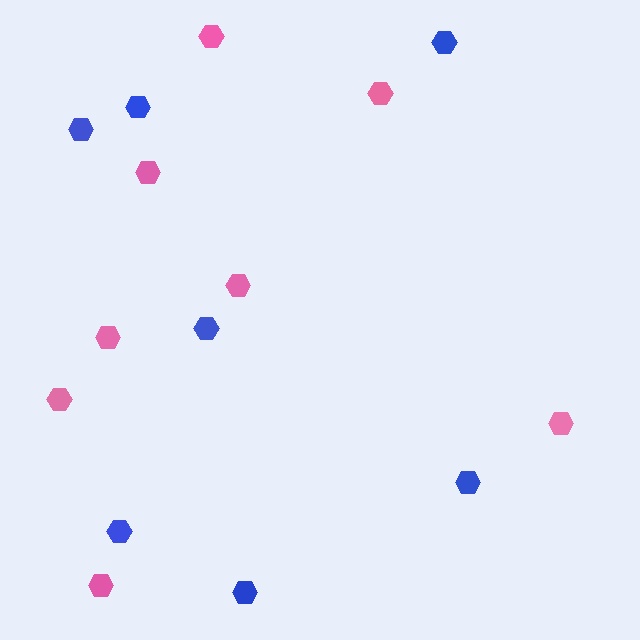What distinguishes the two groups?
There are 2 groups: one group of pink hexagons (8) and one group of blue hexagons (7).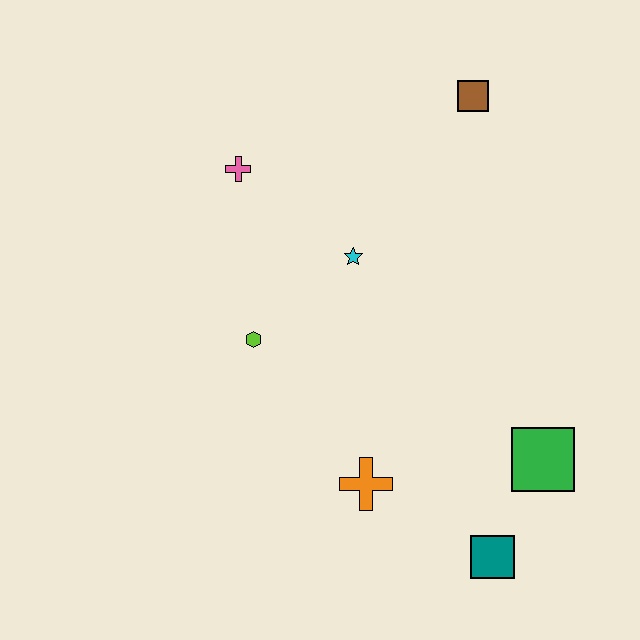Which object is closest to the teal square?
The green square is closest to the teal square.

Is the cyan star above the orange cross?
Yes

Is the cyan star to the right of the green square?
No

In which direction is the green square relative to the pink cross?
The green square is to the right of the pink cross.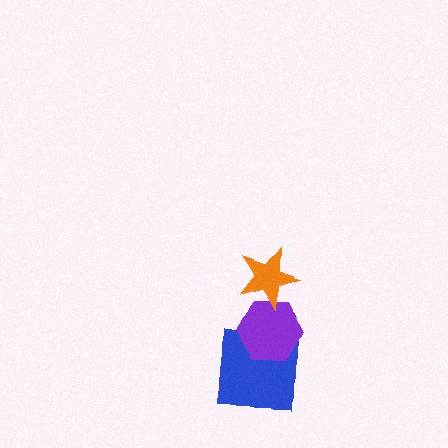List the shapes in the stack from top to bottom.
From top to bottom: the orange star, the purple hexagon, the blue square.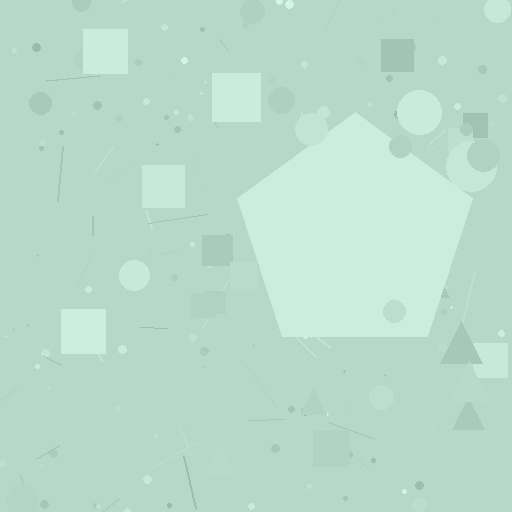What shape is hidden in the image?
A pentagon is hidden in the image.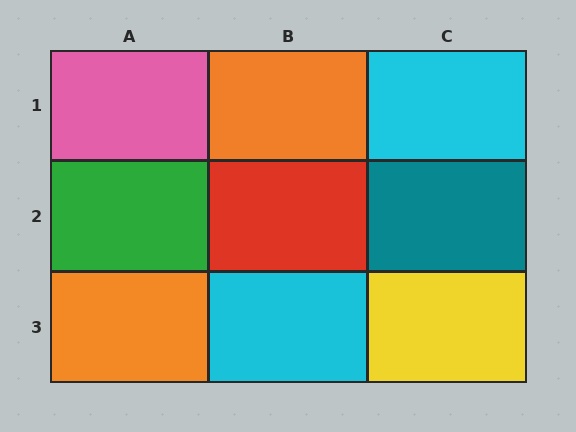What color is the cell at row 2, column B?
Red.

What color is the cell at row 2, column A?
Green.